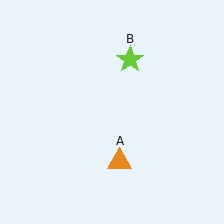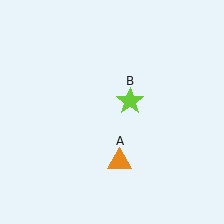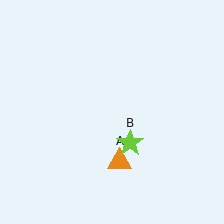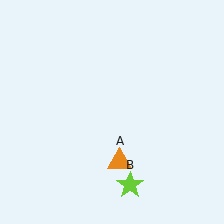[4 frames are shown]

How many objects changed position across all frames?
1 object changed position: lime star (object B).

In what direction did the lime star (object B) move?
The lime star (object B) moved down.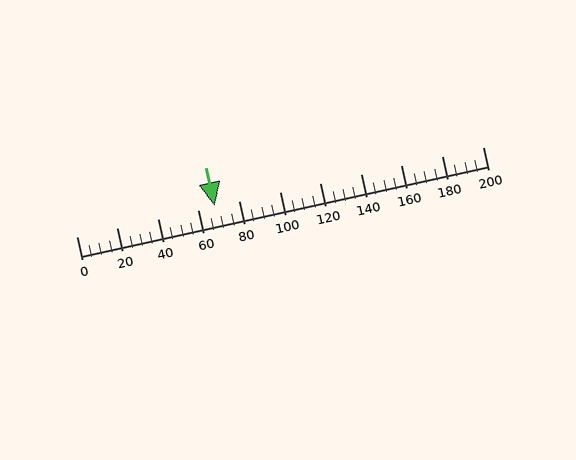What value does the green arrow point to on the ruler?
The green arrow points to approximately 68.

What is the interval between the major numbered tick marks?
The major tick marks are spaced 20 units apart.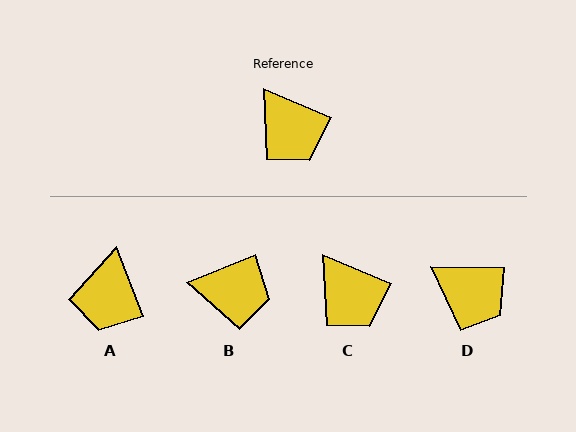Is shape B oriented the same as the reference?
No, it is off by about 45 degrees.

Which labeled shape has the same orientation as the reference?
C.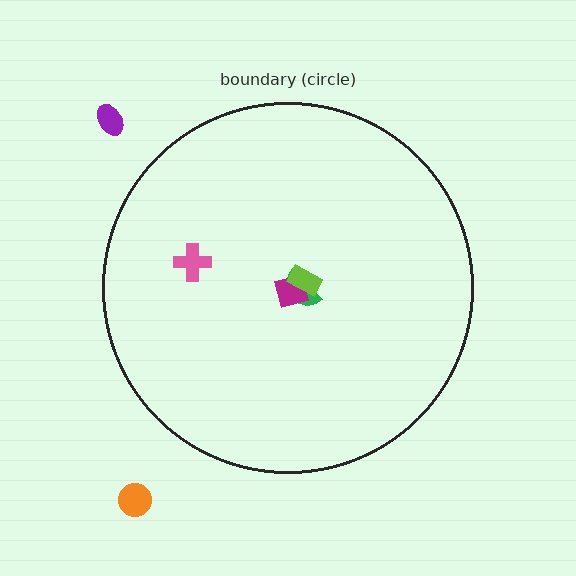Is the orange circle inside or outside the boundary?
Outside.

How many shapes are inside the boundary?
4 inside, 2 outside.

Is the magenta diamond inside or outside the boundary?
Inside.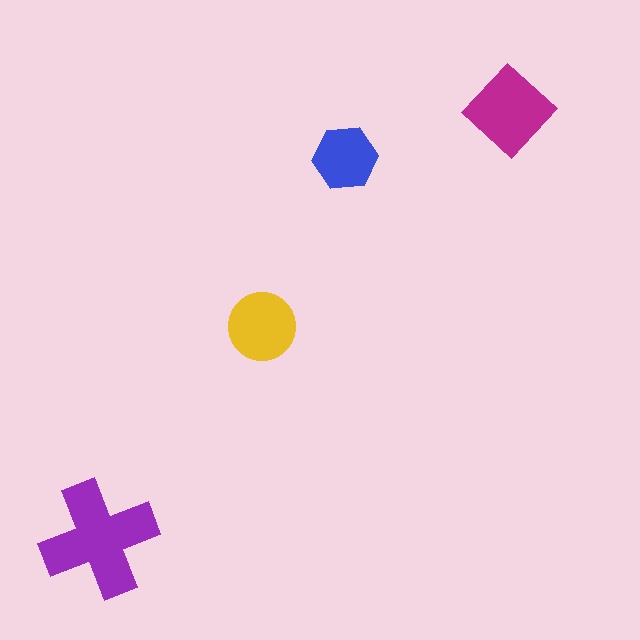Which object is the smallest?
The blue hexagon.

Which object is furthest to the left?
The purple cross is leftmost.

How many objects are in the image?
There are 4 objects in the image.